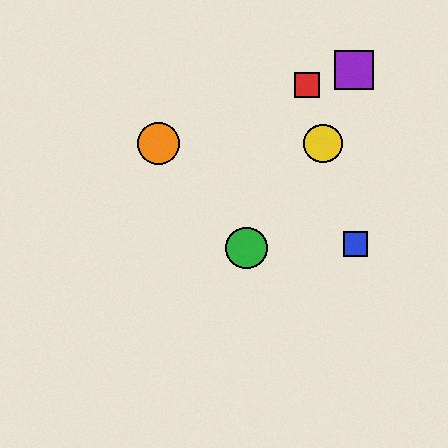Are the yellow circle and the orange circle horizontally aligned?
Yes, both are at y≈143.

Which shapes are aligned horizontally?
The yellow circle, the orange circle are aligned horizontally.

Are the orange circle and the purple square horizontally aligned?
No, the orange circle is at y≈143 and the purple square is at y≈70.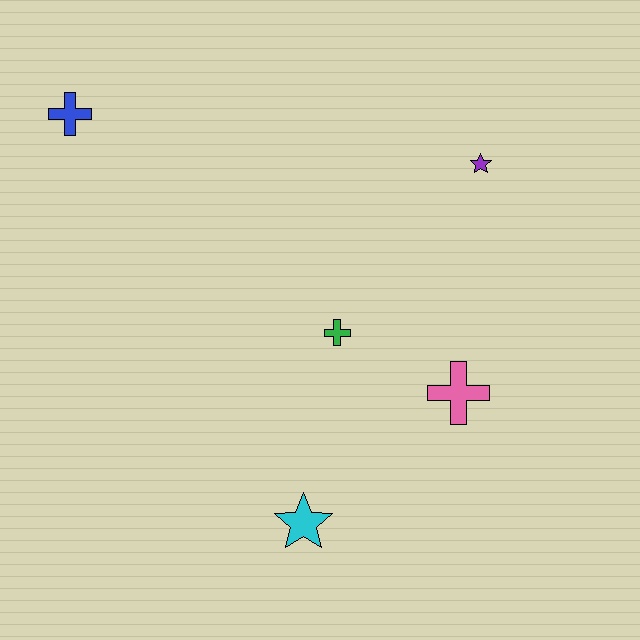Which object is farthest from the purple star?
The blue cross is farthest from the purple star.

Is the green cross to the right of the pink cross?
No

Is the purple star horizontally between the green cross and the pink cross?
No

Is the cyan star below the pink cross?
Yes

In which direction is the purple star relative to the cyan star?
The purple star is above the cyan star.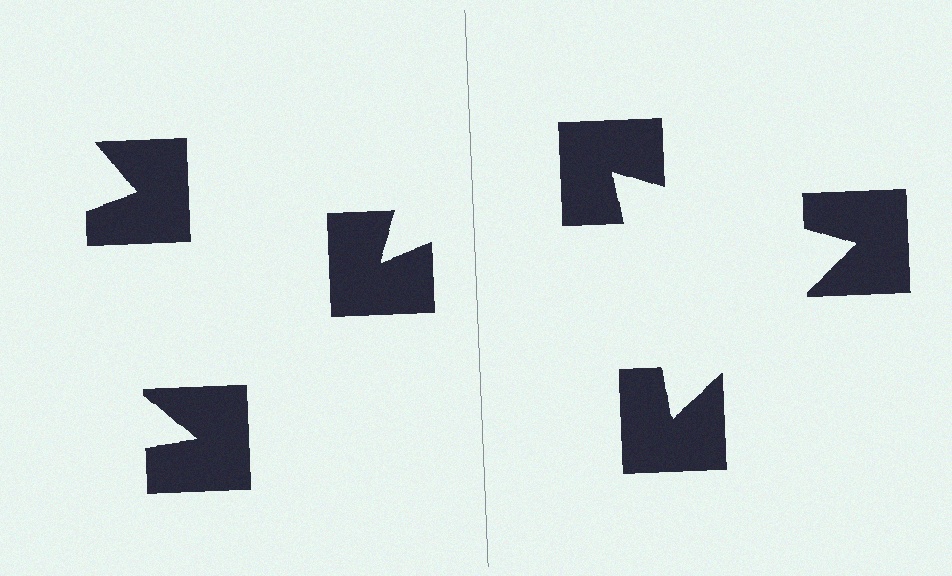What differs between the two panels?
The notched squares are positioned identically on both sides; only the wedge orientations differ. On the right they align to a triangle; on the left they are misaligned.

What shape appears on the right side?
An illusory triangle.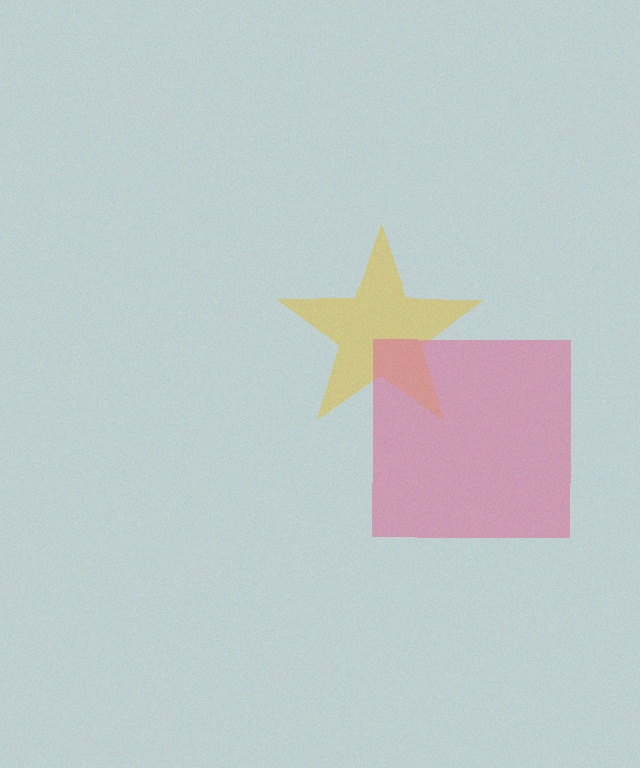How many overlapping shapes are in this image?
There are 2 overlapping shapes in the image.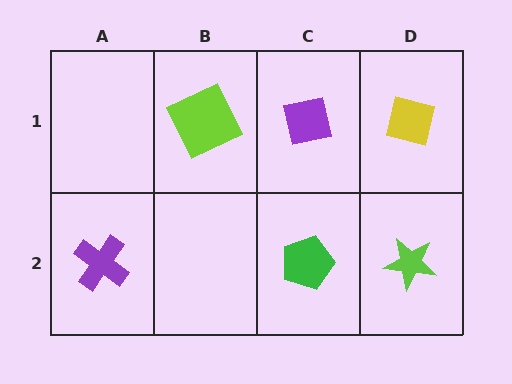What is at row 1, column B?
A lime square.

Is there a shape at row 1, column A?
No, that cell is empty.